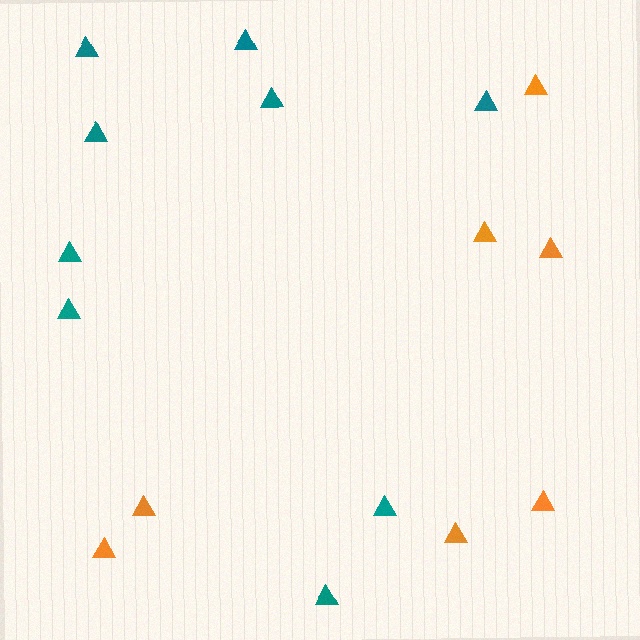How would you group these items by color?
There are 2 groups: one group of teal triangles (9) and one group of orange triangles (7).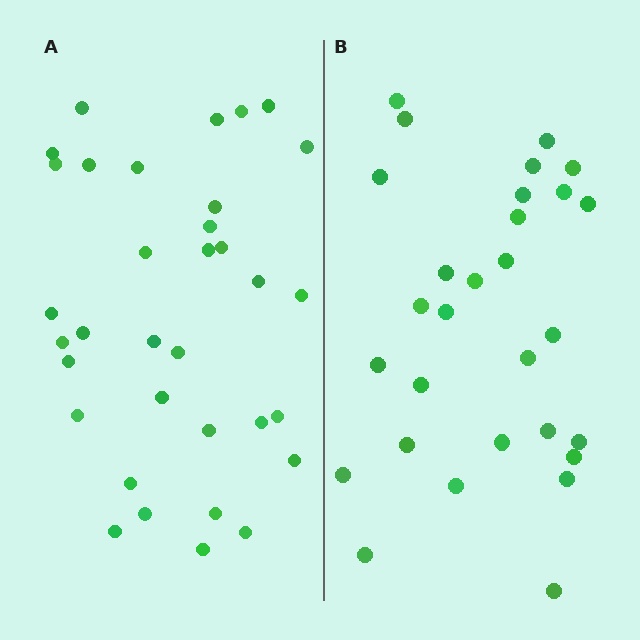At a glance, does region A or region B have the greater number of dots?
Region A (the left region) has more dots.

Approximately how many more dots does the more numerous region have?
Region A has about 5 more dots than region B.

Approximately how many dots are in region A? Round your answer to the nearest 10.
About 30 dots. (The exact count is 34, which rounds to 30.)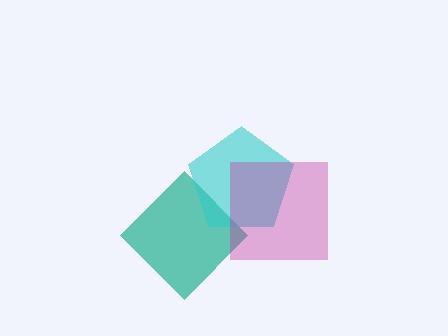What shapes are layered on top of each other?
The layered shapes are: a teal diamond, a cyan pentagon, a magenta square.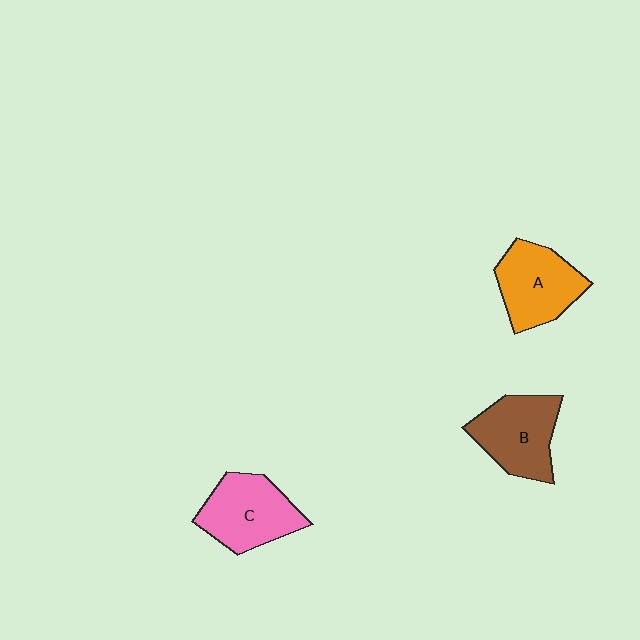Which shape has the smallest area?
Shape A (orange).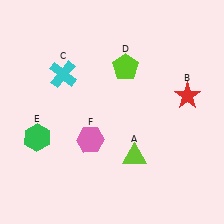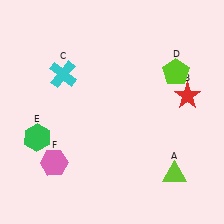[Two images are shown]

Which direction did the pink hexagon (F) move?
The pink hexagon (F) moved left.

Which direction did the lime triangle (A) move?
The lime triangle (A) moved right.